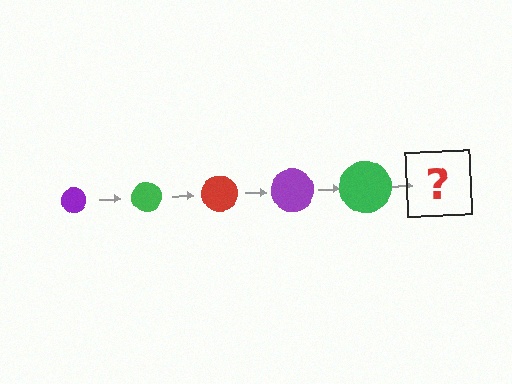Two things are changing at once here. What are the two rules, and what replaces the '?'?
The two rules are that the circle grows larger each step and the color cycles through purple, green, and red. The '?' should be a red circle, larger than the previous one.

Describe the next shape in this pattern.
It should be a red circle, larger than the previous one.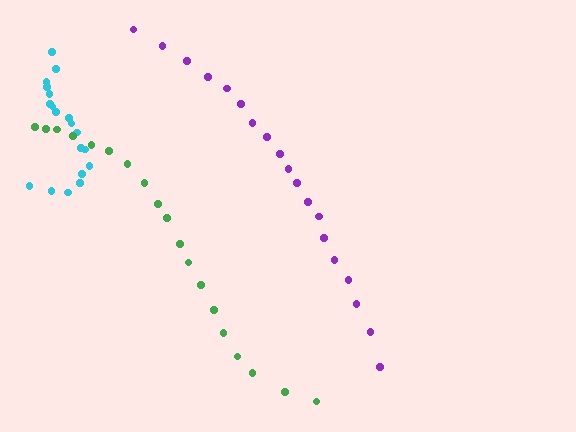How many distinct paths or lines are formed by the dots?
There are 3 distinct paths.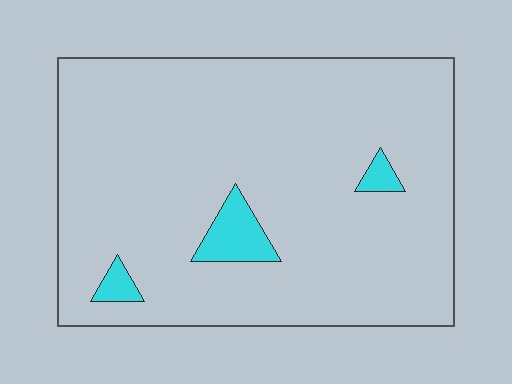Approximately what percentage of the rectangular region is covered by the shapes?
Approximately 5%.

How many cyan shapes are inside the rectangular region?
3.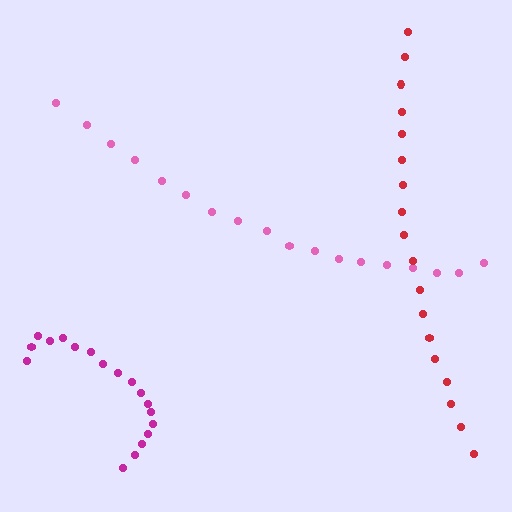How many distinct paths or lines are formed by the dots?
There are 3 distinct paths.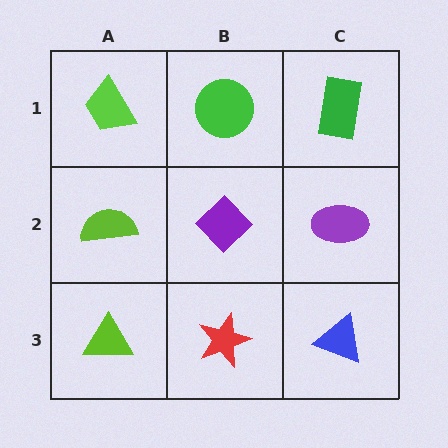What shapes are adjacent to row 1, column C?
A purple ellipse (row 2, column C), a green circle (row 1, column B).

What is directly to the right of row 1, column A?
A green circle.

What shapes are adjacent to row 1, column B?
A purple diamond (row 2, column B), a lime trapezoid (row 1, column A), a green rectangle (row 1, column C).